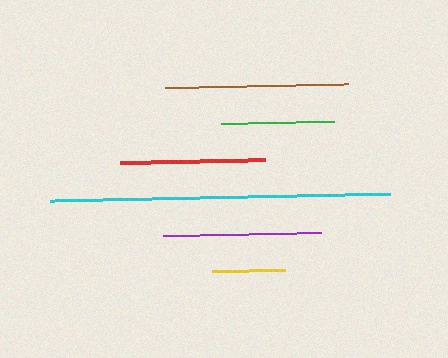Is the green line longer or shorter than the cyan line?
The cyan line is longer than the green line.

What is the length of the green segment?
The green segment is approximately 113 pixels long.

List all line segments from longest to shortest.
From longest to shortest: cyan, brown, purple, red, green, yellow.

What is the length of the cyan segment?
The cyan segment is approximately 341 pixels long.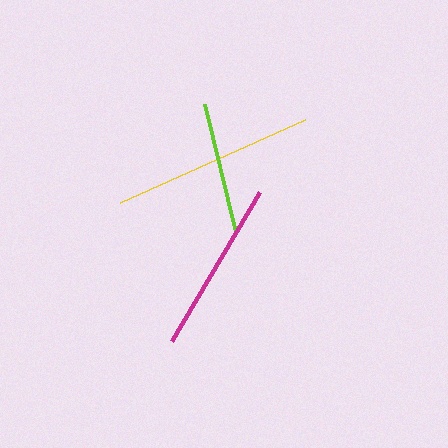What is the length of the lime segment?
The lime segment is approximately 131 pixels long.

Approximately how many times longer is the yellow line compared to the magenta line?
The yellow line is approximately 1.2 times the length of the magenta line.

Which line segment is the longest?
The yellow line is the longest at approximately 202 pixels.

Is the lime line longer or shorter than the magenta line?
The magenta line is longer than the lime line.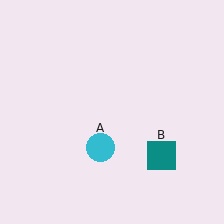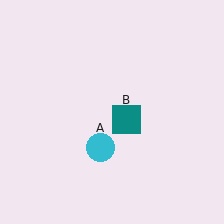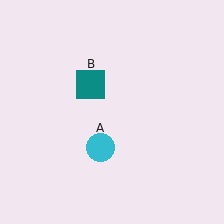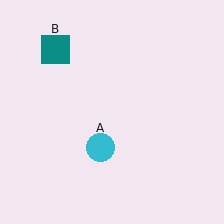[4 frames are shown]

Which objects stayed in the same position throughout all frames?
Cyan circle (object A) remained stationary.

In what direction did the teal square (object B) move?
The teal square (object B) moved up and to the left.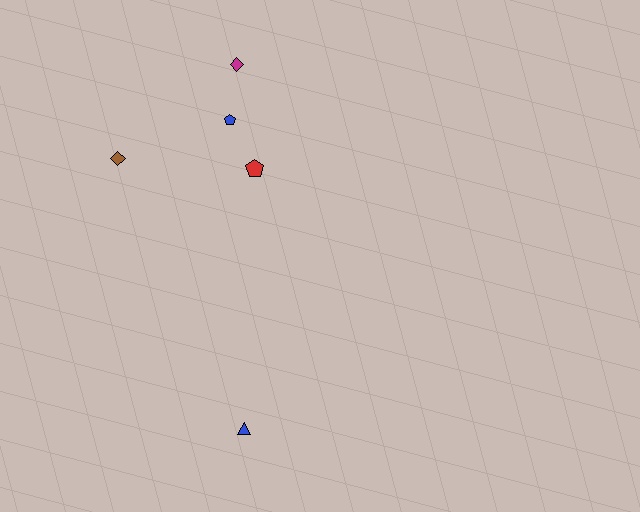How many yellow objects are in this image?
There are no yellow objects.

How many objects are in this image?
There are 5 objects.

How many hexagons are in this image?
There are no hexagons.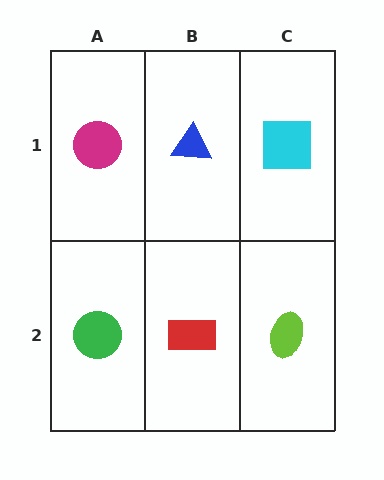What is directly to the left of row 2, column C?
A red rectangle.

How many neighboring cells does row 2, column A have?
2.